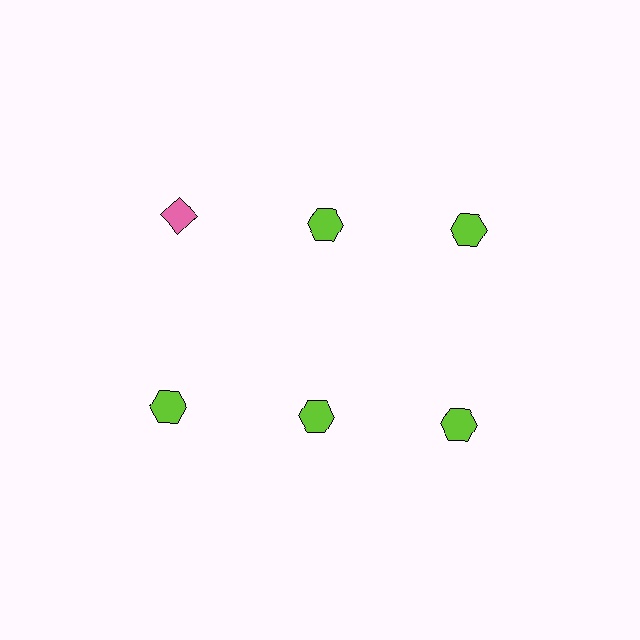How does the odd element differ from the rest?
It differs in both color (pink instead of lime) and shape (diamond instead of hexagon).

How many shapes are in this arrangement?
There are 6 shapes arranged in a grid pattern.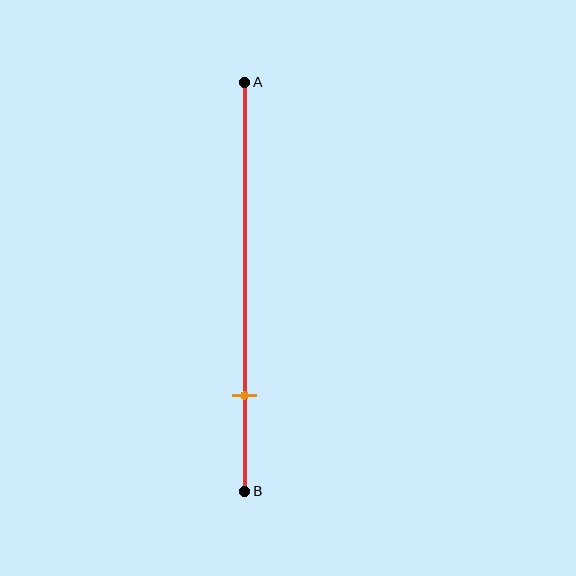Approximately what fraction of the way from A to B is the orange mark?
The orange mark is approximately 75% of the way from A to B.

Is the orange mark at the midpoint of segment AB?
No, the mark is at about 75% from A, not at the 50% midpoint.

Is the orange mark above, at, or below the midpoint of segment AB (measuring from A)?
The orange mark is below the midpoint of segment AB.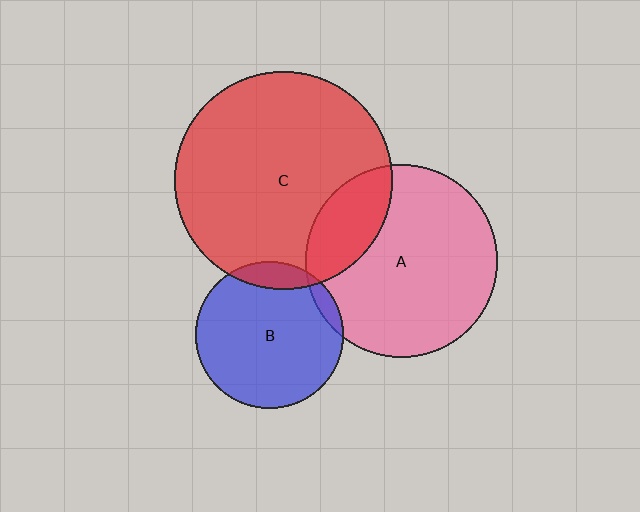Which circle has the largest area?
Circle C (red).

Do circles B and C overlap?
Yes.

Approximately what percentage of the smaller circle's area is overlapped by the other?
Approximately 10%.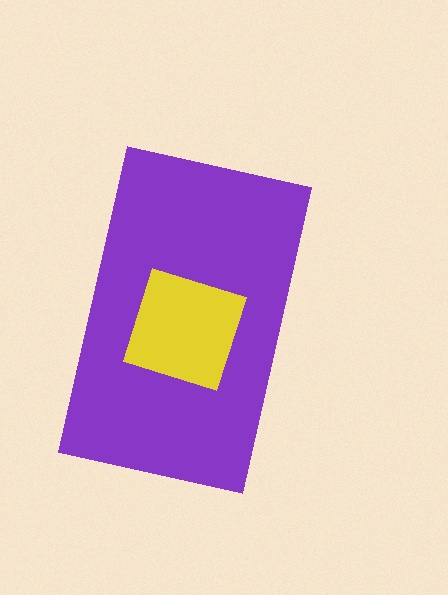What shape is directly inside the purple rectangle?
The yellow diamond.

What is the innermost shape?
The yellow diamond.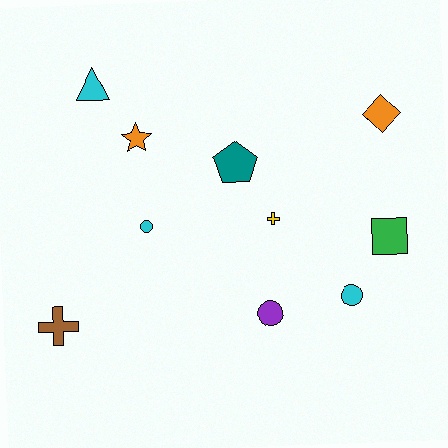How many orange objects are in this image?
There are 2 orange objects.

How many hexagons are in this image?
There are no hexagons.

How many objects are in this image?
There are 10 objects.